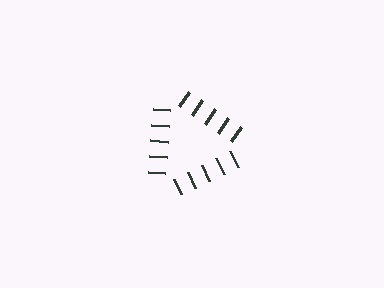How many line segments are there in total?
15 — 5 along each of the 3 edges.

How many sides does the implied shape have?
3 sides — the line-ends trace a triangle.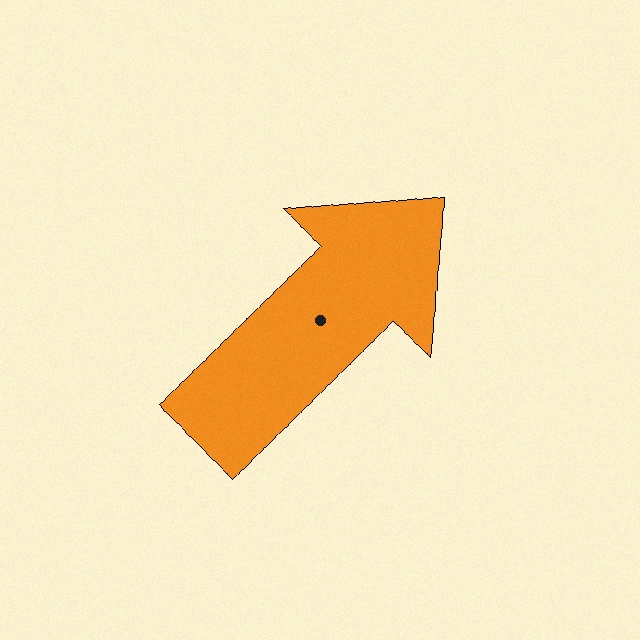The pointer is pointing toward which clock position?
Roughly 1 o'clock.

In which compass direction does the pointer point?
Northeast.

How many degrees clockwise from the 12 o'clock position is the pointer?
Approximately 43 degrees.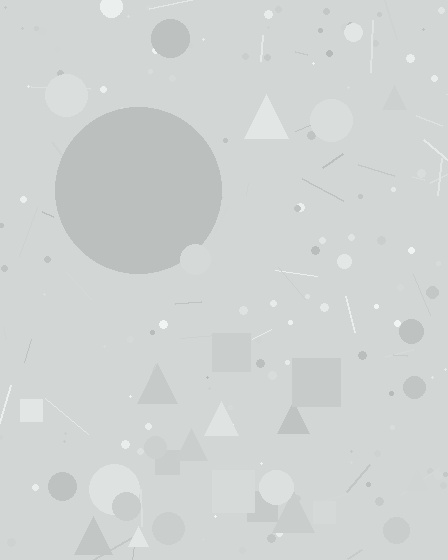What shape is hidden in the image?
A circle is hidden in the image.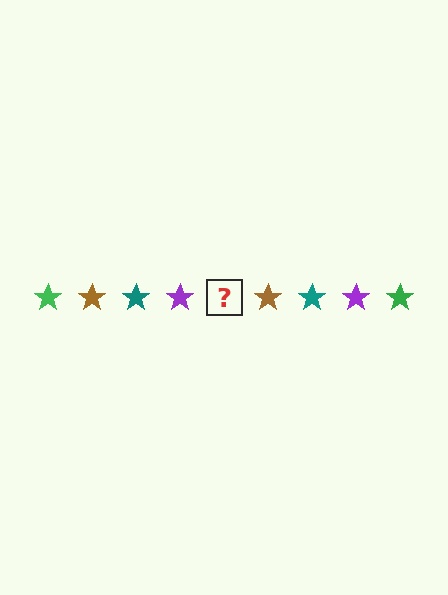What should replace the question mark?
The question mark should be replaced with a green star.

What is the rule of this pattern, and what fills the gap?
The rule is that the pattern cycles through green, brown, teal, purple stars. The gap should be filled with a green star.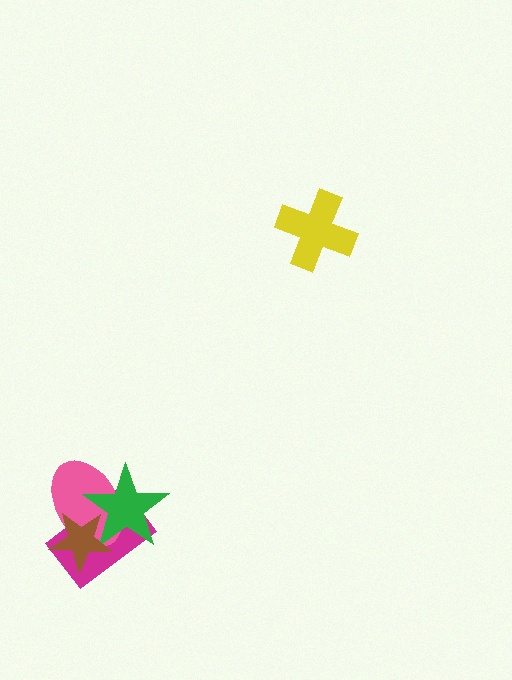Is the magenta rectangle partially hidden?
Yes, it is partially covered by another shape.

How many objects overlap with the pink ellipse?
3 objects overlap with the pink ellipse.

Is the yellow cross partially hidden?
No, no other shape covers it.